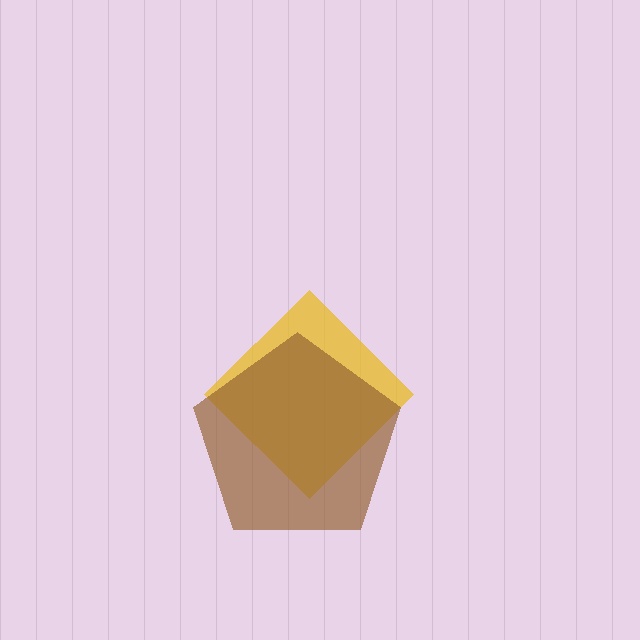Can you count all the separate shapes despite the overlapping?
Yes, there are 2 separate shapes.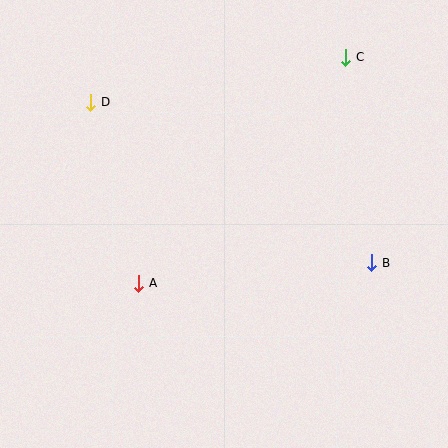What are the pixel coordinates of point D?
Point D is at (91, 102).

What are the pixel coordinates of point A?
Point A is at (139, 283).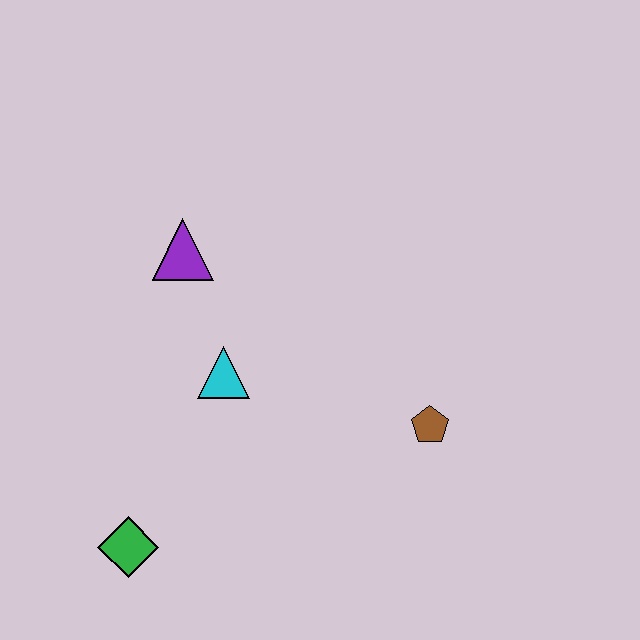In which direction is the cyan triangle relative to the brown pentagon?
The cyan triangle is to the left of the brown pentagon.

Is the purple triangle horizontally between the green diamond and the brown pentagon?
Yes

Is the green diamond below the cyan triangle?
Yes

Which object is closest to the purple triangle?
The cyan triangle is closest to the purple triangle.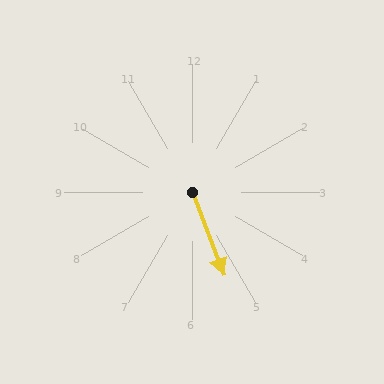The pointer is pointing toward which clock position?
Roughly 5 o'clock.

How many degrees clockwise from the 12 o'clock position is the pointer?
Approximately 159 degrees.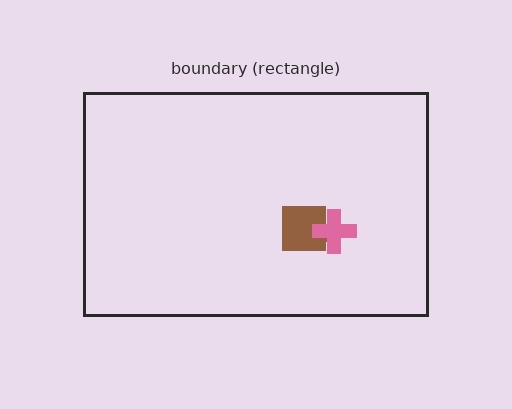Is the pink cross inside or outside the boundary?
Inside.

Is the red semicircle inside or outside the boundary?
Inside.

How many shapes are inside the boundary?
3 inside, 0 outside.